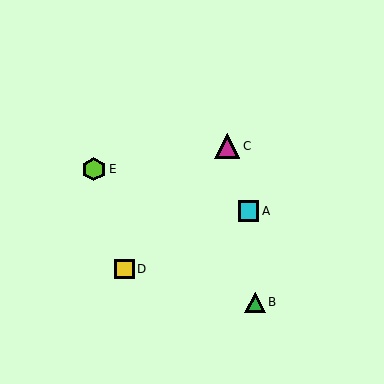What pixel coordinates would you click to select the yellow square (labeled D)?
Click at (125, 269) to select the yellow square D.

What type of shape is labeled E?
Shape E is a lime hexagon.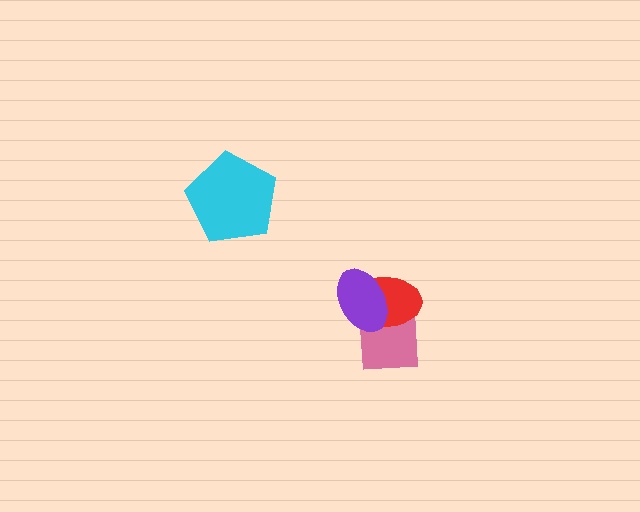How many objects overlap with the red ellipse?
2 objects overlap with the red ellipse.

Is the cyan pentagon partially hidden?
No, no other shape covers it.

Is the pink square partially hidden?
Yes, it is partially covered by another shape.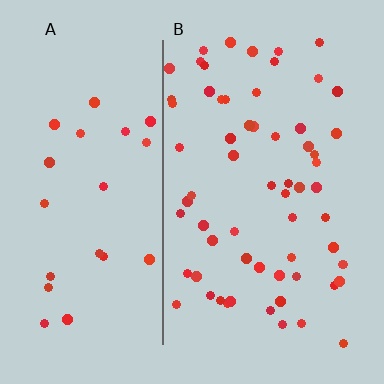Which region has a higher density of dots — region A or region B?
B (the right).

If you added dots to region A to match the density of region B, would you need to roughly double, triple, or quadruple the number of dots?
Approximately triple.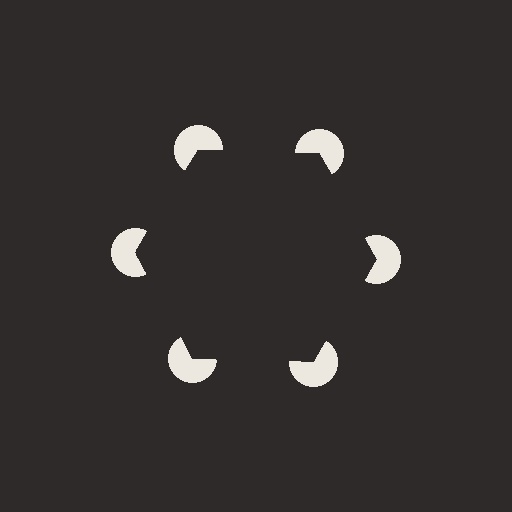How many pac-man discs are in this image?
There are 6 — one at each vertex of the illusory hexagon.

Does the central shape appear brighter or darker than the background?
It typically appears slightly darker than the background, even though no actual brightness change is drawn.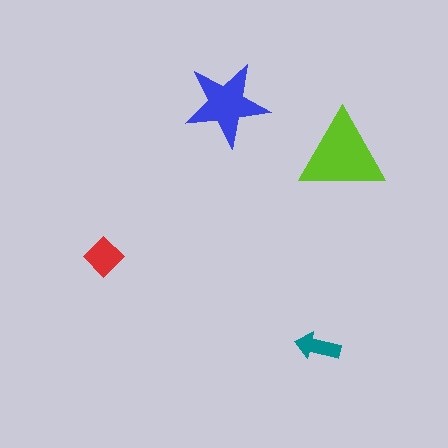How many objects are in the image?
There are 4 objects in the image.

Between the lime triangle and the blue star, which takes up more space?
The lime triangle.